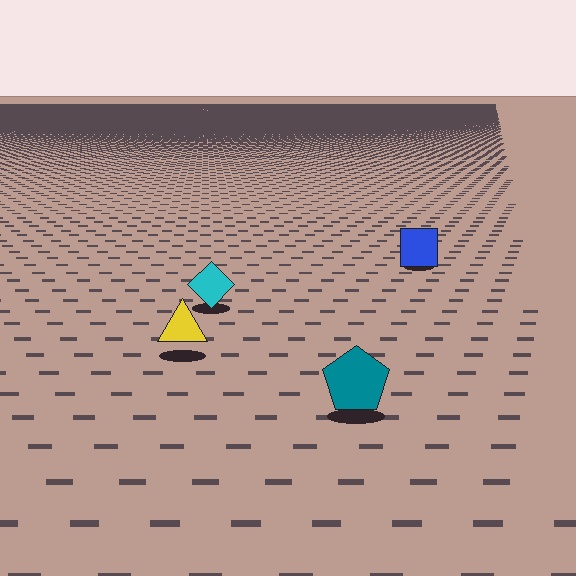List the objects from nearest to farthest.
From nearest to farthest: the teal pentagon, the yellow triangle, the cyan diamond, the blue square.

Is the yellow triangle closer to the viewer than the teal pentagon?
No. The teal pentagon is closer — you can tell from the texture gradient: the ground texture is coarser near it.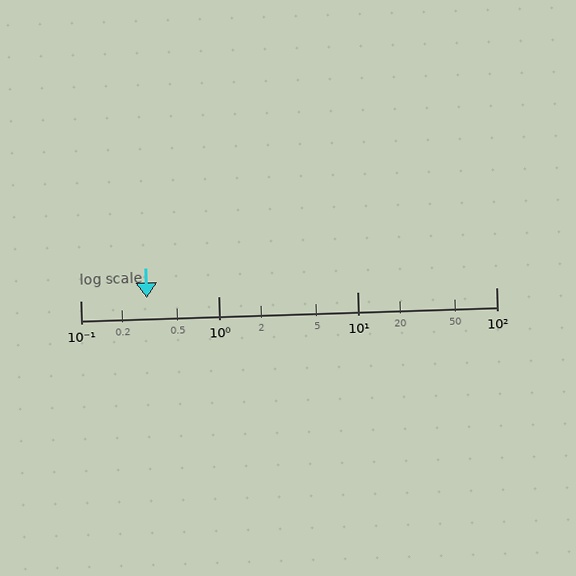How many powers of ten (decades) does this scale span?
The scale spans 3 decades, from 0.1 to 100.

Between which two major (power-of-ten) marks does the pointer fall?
The pointer is between 0.1 and 1.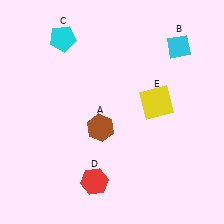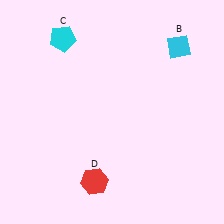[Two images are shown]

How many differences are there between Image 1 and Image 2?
There are 2 differences between the two images.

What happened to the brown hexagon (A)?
The brown hexagon (A) was removed in Image 2. It was in the bottom-left area of Image 1.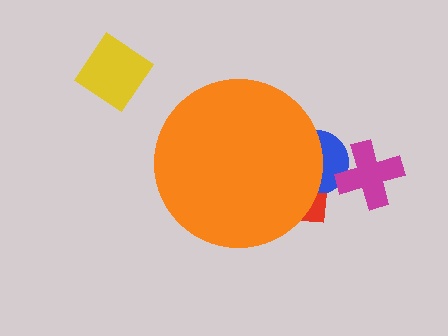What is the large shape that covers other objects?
An orange circle.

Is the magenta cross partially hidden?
No, the magenta cross is fully visible.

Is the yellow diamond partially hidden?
No, the yellow diamond is fully visible.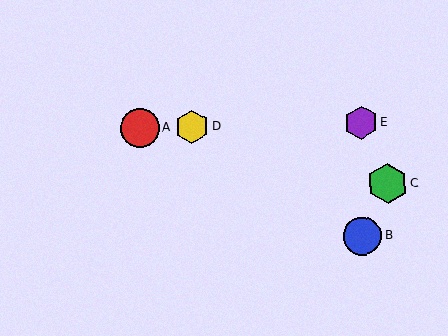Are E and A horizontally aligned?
Yes, both are at y≈123.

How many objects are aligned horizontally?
3 objects (A, D, E) are aligned horizontally.